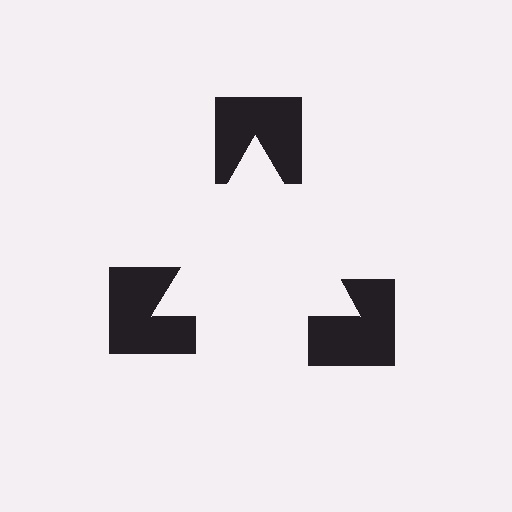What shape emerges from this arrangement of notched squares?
An illusory triangle — its edges are inferred from the aligned wedge cuts in the notched squares, not physically drawn.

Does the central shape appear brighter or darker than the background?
It typically appears slightly brighter than the background, even though no actual brightness change is drawn.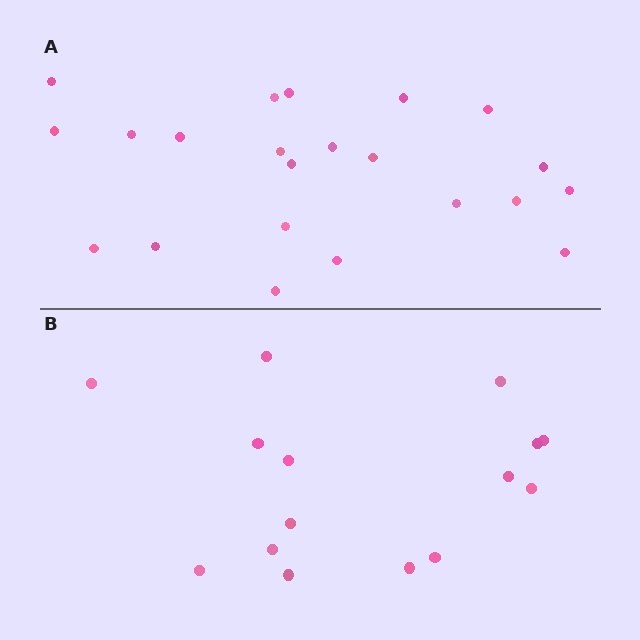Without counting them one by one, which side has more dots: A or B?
Region A (the top region) has more dots.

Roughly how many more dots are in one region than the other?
Region A has roughly 8 or so more dots than region B.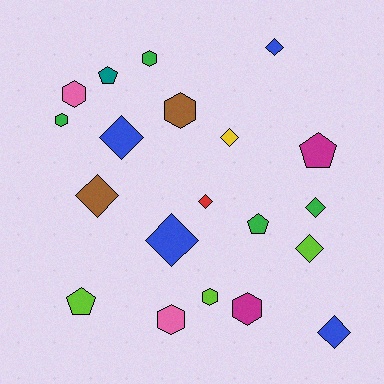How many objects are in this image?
There are 20 objects.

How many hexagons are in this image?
There are 7 hexagons.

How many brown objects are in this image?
There are 2 brown objects.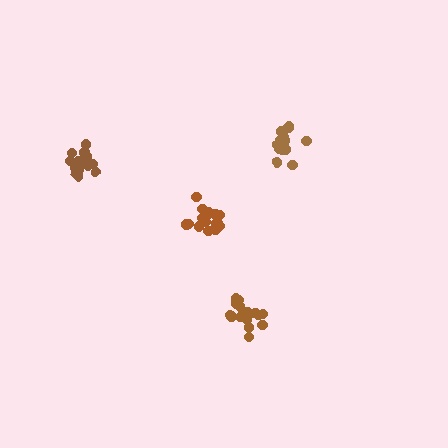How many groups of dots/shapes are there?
There are 4 groups.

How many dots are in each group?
Group 1: 18 dots, Group 2: 17 dots, Group 3: 18 dots, Group 4: 17 dots (70 total).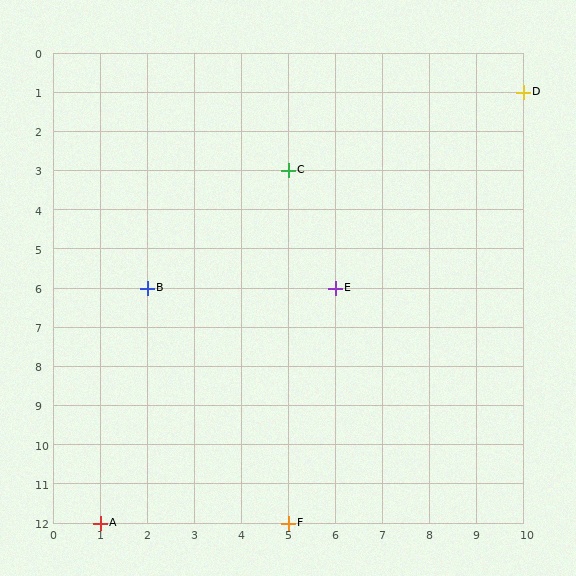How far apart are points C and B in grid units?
Points C and B are 3 columns and 3 rows apart (about 4.2 grid units diagonally).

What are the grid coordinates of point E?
Point E is at grid coordinates (6, 6).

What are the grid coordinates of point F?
Point F is at grid coordinates (5, 12).